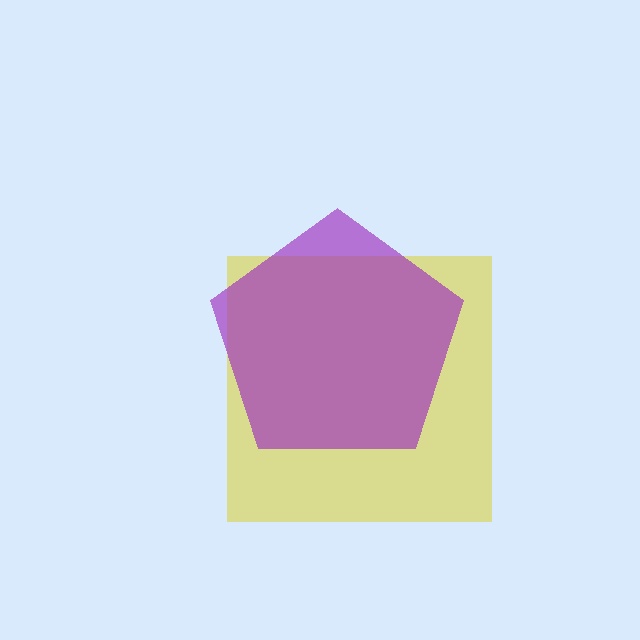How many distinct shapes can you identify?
There are 2 distinct shapes: a yellow square, a purple pentagon.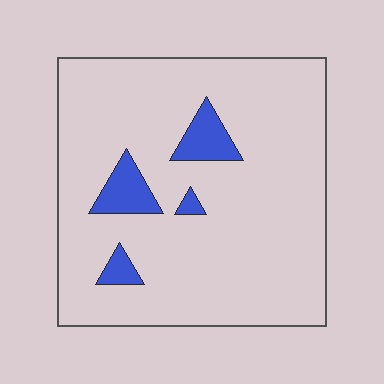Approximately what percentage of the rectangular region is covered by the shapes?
Approximately 10%.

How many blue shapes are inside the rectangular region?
4.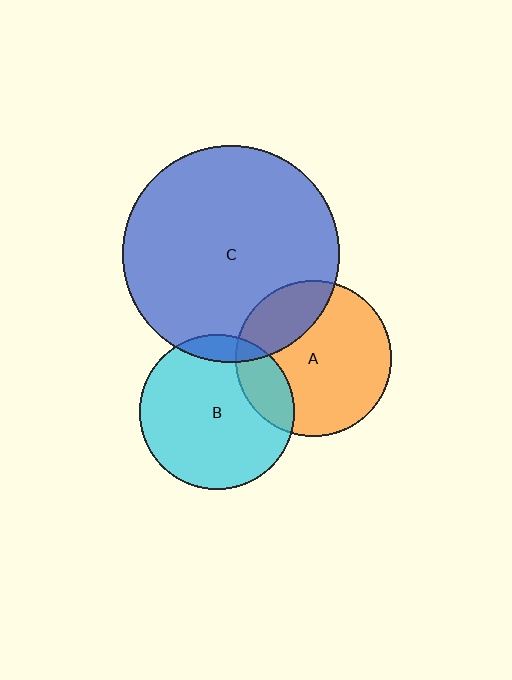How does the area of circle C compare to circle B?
Approximately 2.0 times.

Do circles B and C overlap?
Yes.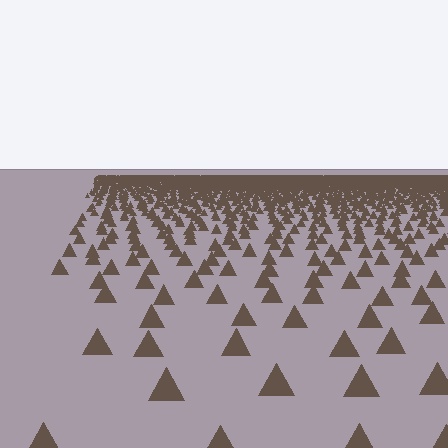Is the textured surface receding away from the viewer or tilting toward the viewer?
The surface is receding away from the viewer. Texture elements get smaller and denser toward the top.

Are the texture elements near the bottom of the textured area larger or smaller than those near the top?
Larger. Near the bottom, elements are closer to the viewer and appear at a bigger on-screen size.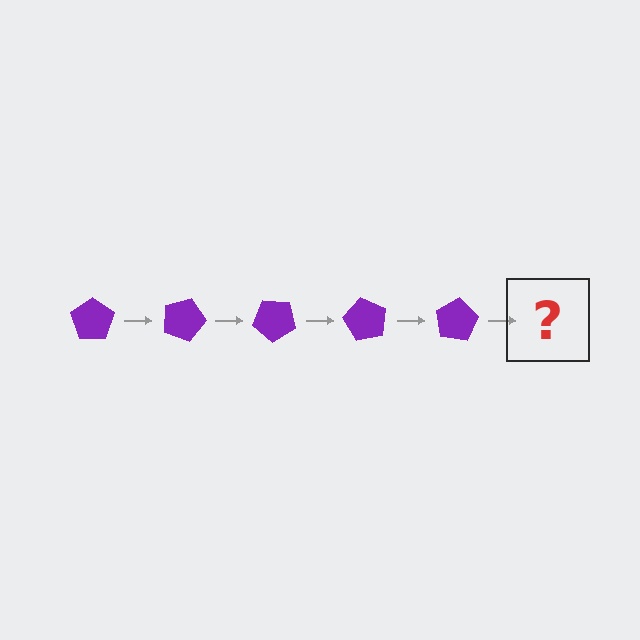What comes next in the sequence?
The next element should be a purple pentagon rotated 100 degrees.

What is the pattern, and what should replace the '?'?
The pattern is that the pentagon rotates 20 degrees each step. The '?' should be a purple pentagon rotated 100 degrees.